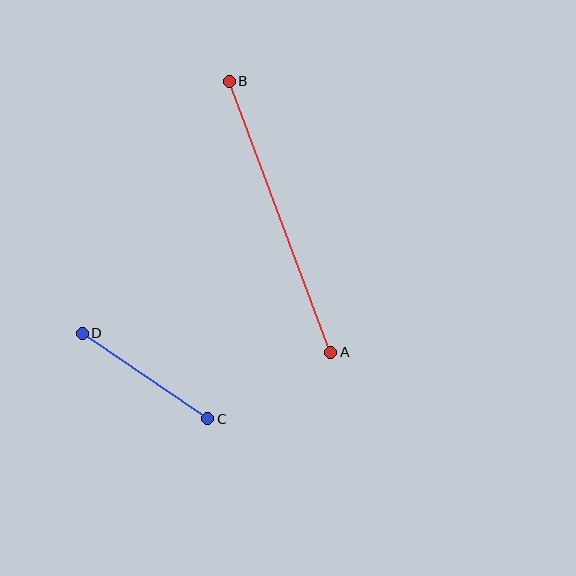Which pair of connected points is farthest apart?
Points A and B are farthest apart.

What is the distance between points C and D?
The distance is approximately 151 pixels.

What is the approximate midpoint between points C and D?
The midpoint is at approximately (145, 376) pixels.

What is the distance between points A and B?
The distance is approximately 289 pixels.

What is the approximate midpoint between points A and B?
The midpoint is at approximately (280, 217) pixels.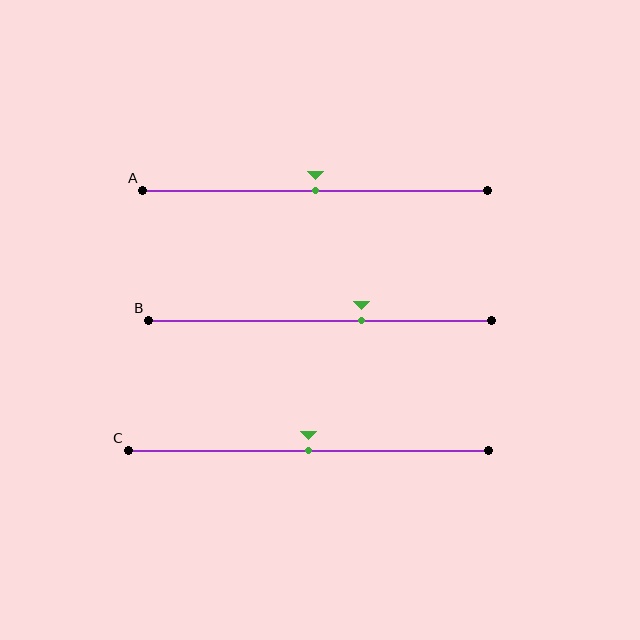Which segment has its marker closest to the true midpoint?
Segment A has its marker closest to the true midpoint.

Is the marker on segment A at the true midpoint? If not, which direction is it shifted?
Yes, the marker on segment A is at the true midpoint.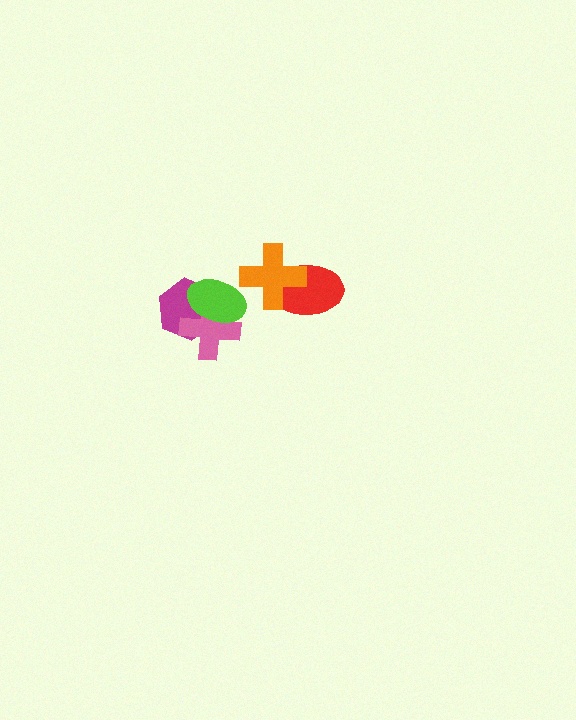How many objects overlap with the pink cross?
2 objects overlap with the pink cross.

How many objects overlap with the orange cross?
1 object overlaps with the orange cross.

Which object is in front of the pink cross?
The lime ellipse is in front of the pink cross.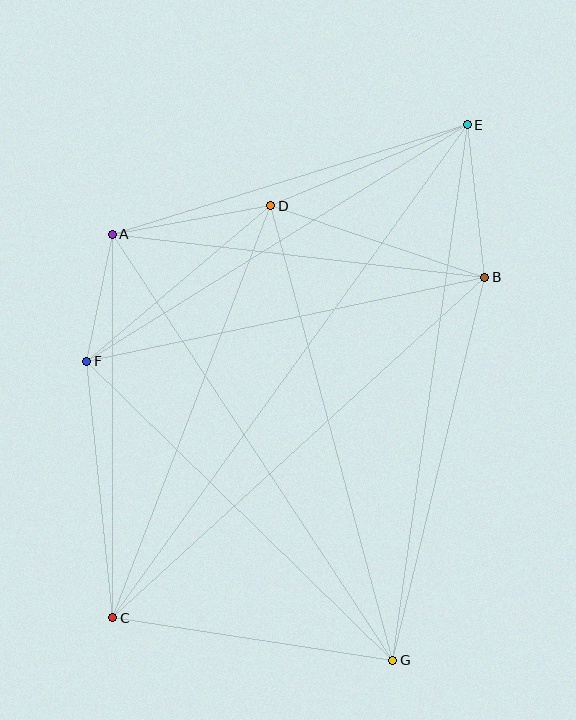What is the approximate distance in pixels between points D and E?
The distance between D and E is approximately 213 pixels.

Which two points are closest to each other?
Points A and F are closest to each other.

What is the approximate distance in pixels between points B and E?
The distance between B and E is approximately 153 pixels.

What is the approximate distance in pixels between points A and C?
The distance between A and C is approximately 384 pixels.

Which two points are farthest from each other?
Points C and E are farthest from each other.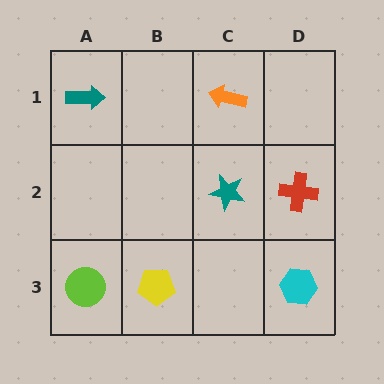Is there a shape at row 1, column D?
No, that cell is empty.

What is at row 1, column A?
A teal arrow.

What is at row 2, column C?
A teal star.